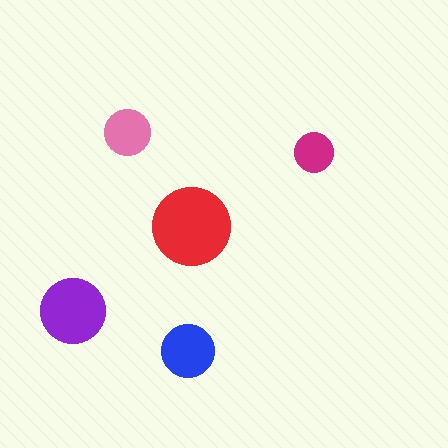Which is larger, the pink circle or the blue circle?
The blue one.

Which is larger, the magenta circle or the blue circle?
The blue one.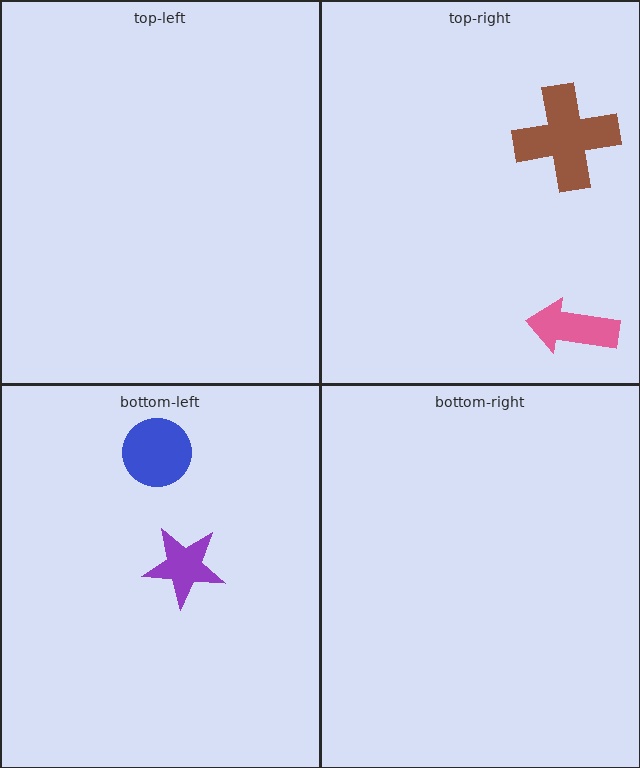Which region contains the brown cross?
The top-right region.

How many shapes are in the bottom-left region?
2.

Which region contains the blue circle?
The bottom-left region.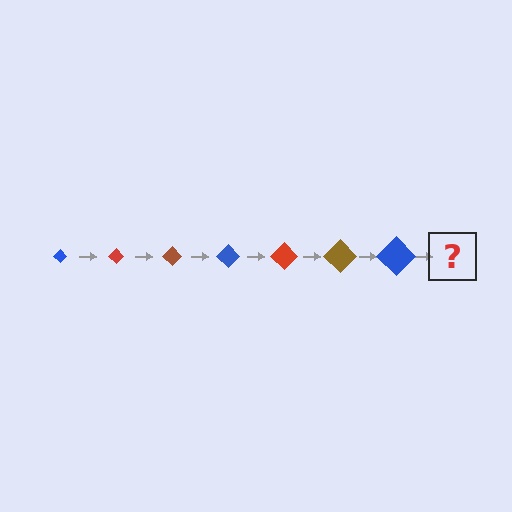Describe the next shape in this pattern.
It should be a red diamond, larger than the previous one.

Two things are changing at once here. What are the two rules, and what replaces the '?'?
The two rules are that the diamond grows larger each step and the color cycles through blue, red, and brown. The '?' should be a red diamond, larger than the previous one.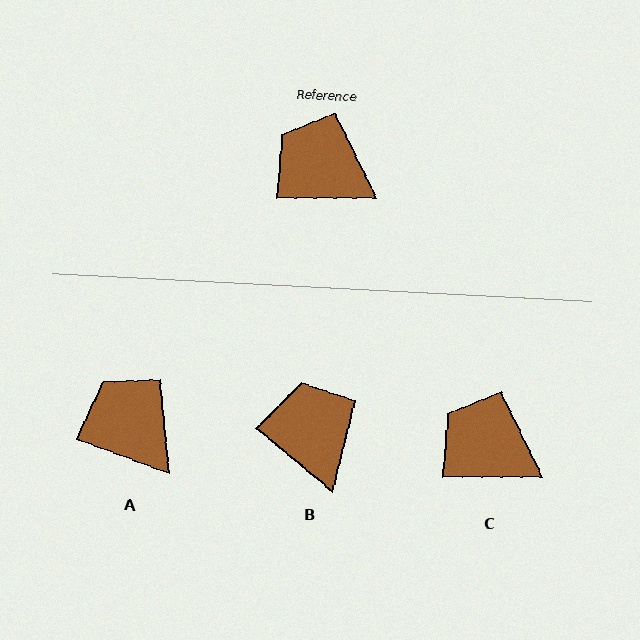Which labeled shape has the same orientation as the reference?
C.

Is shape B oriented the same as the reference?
No, it is off by about 40 degrees.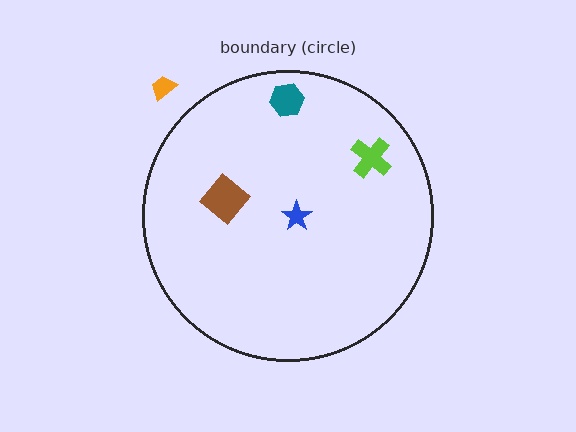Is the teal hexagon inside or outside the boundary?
Inside.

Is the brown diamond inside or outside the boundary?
Inside.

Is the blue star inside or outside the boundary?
Inside.